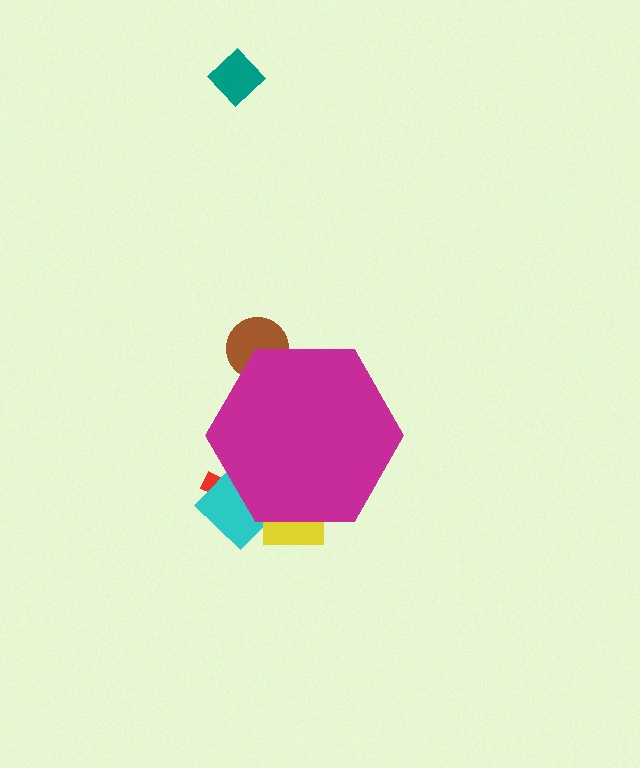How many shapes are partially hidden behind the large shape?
4 shapes are partially hidden.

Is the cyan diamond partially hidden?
Yes, the cyan diamond is partially hidden behind the magenta hexagon.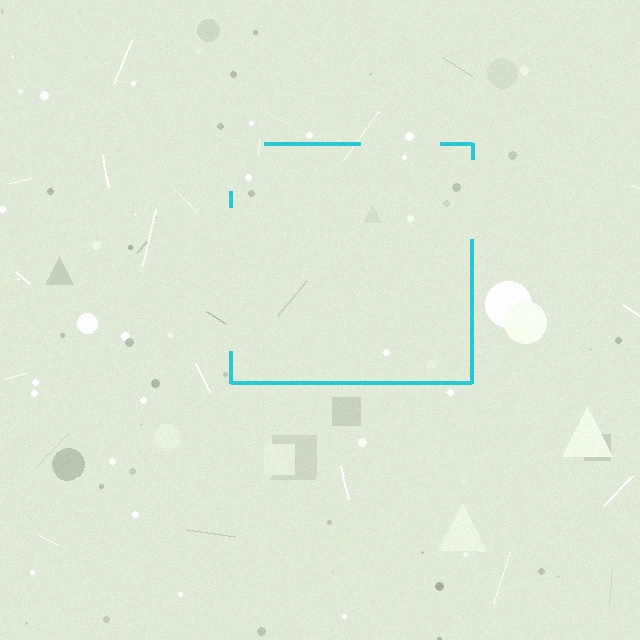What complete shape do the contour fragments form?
The contour fragments form a square.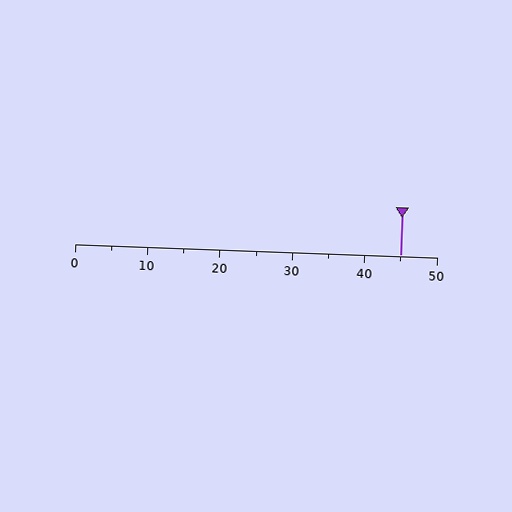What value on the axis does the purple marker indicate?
The marker indicates approximately 45.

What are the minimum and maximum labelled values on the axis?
The axis runs from 0 to 50.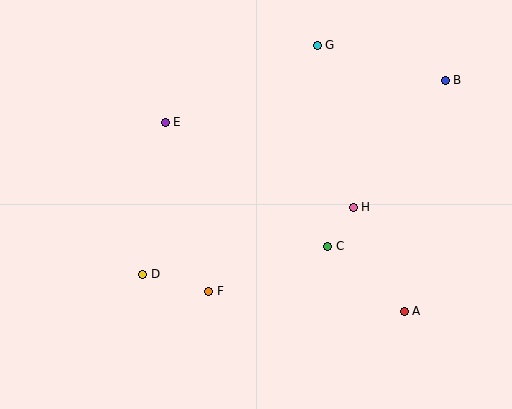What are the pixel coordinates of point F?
Point F is at (209, 291).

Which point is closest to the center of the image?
Point C at (328, 246) is closest to the center.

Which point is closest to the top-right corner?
Point B is closest to the top-right corner.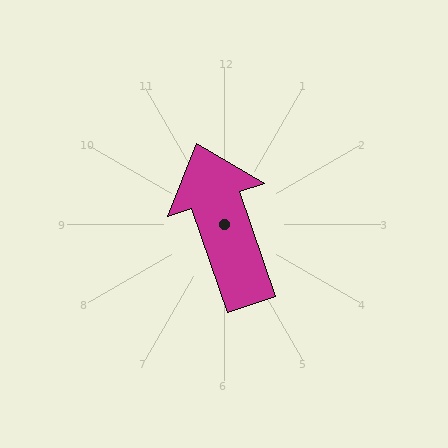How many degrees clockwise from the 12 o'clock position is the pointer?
Approximately 341 degrees.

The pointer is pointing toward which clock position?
Roughly 11 o'clock.